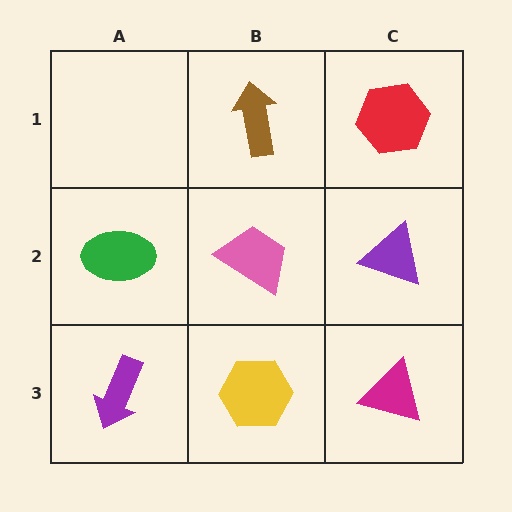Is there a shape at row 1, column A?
No, that cell is empty.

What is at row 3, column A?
A purple arrow.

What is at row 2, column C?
A purple triangle.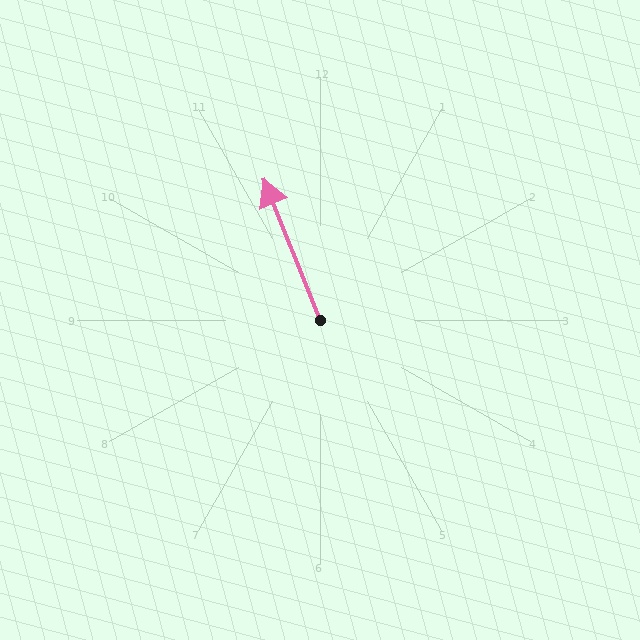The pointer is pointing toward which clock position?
Roughly 11 o'clock.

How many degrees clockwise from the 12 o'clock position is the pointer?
Approximately 338 degrees.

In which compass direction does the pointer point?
North.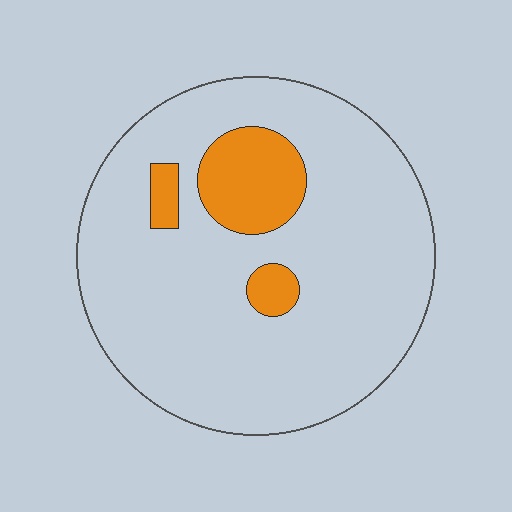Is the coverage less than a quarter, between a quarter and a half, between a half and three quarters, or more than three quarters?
Less than a quarter.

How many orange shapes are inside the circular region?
3.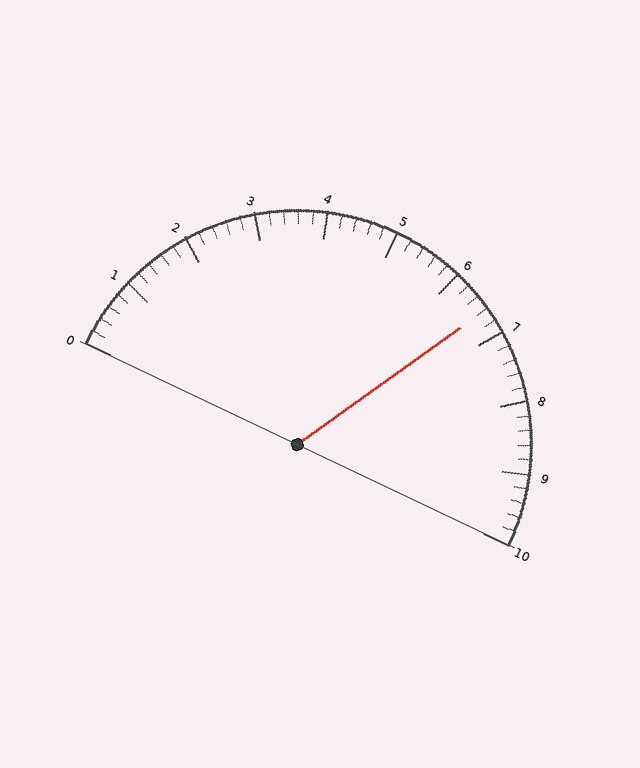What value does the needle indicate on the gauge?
The needle indicates approximately 6.6.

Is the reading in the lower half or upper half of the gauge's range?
The reading is in the upper half of the range (0 to 10).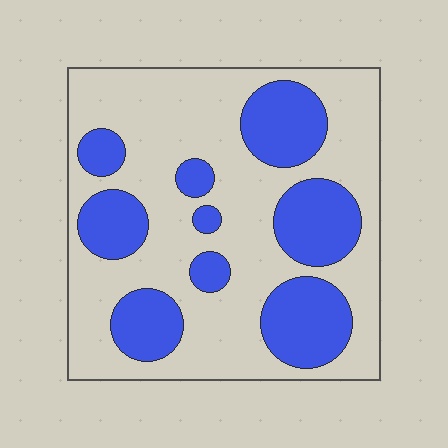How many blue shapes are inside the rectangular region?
9.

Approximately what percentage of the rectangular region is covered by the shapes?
Approximately 35%.